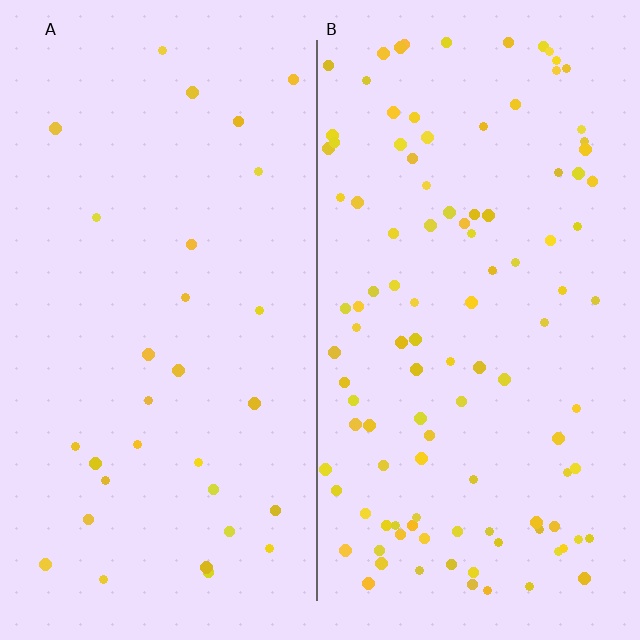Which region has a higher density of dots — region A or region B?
B (the right).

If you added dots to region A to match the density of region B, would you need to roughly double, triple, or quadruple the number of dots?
Approximately quadruple.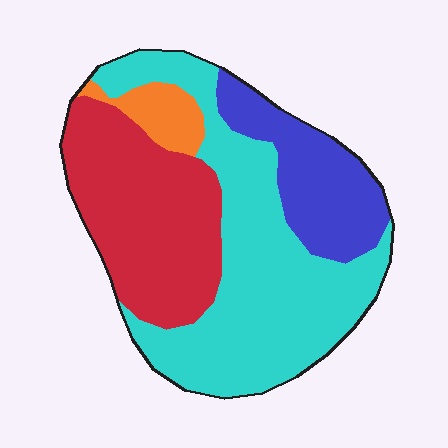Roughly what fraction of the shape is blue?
Blue takes up between a sixth and a third of the shape.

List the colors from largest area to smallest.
From largest to smallest: cyan, red, blue, orange.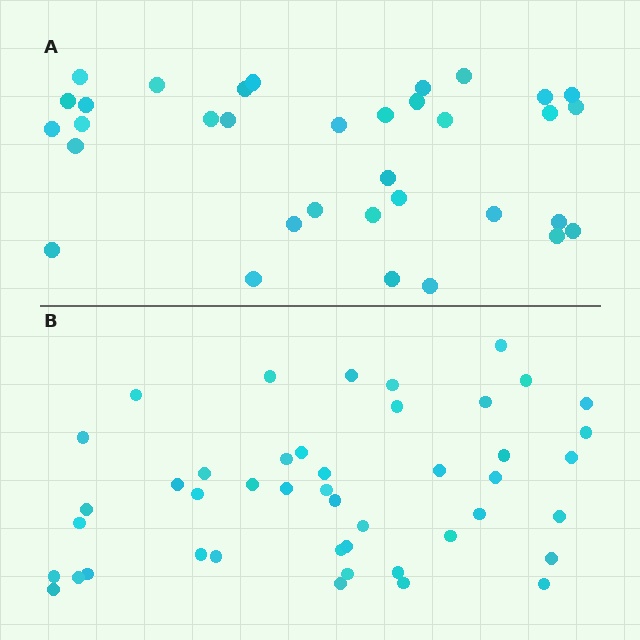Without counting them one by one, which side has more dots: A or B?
Region B (the bottom region) has more dots.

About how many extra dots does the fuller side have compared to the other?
Region B has roughly 12 or so more dots than region A.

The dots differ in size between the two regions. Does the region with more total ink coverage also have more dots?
No. Region A has more total ink coverage because its dots are larger, but region B actually contains more individual dots. Total area can be misleading — the number of items is what matters here.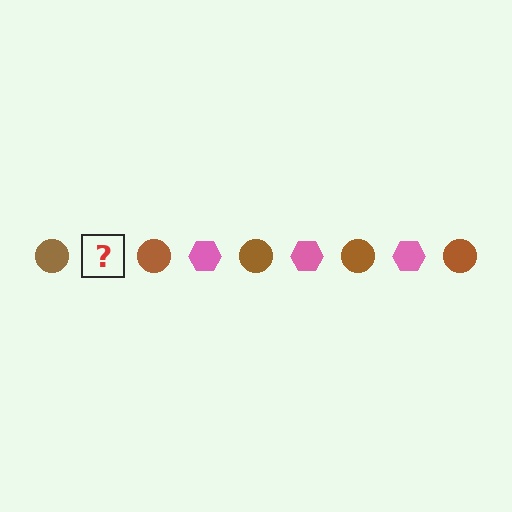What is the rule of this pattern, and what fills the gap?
The rule is that the pattern alternates between brown circle and pink hexagon. The gap should be filled with a pink hexagon.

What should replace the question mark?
The question mark should be replaced with a pink hexagon.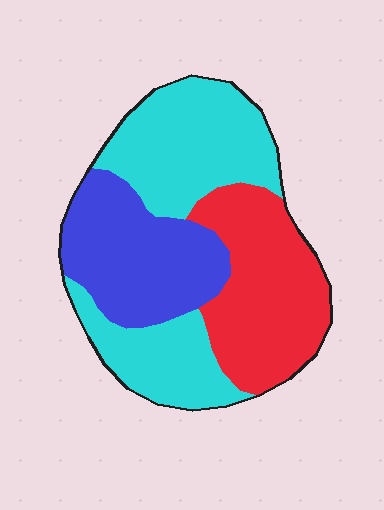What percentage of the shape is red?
Red covers 30% of the shape.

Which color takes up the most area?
Cyan, at roughly 45%.